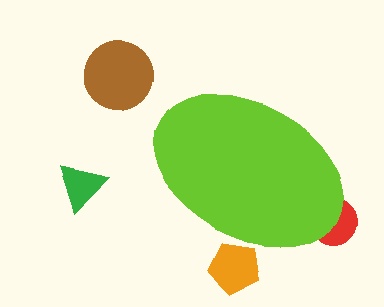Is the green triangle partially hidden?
No, the green triangle is fully visible.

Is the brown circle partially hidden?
No, the brown circle is fully visible.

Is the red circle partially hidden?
Yes, the red circle is partially hidden behind the lime ellipse.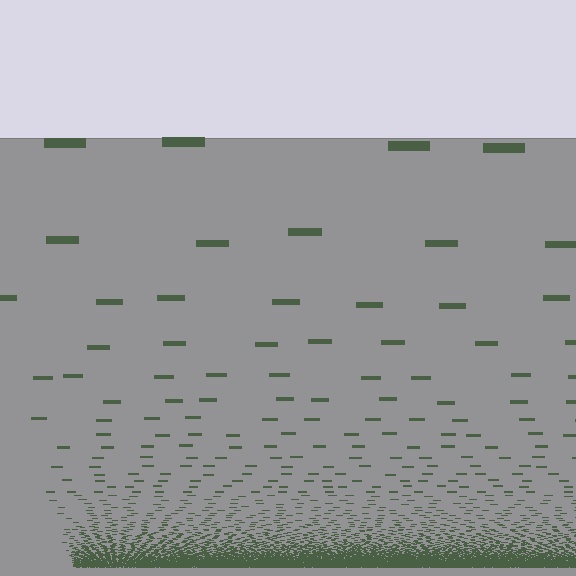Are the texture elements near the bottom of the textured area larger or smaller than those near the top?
Smaller. The gradient is inverted — elements near the bottom are smaller and denser.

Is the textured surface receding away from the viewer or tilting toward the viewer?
The surface appears to tilt toward the viewer. Texture elements get larger and sparser toward the top.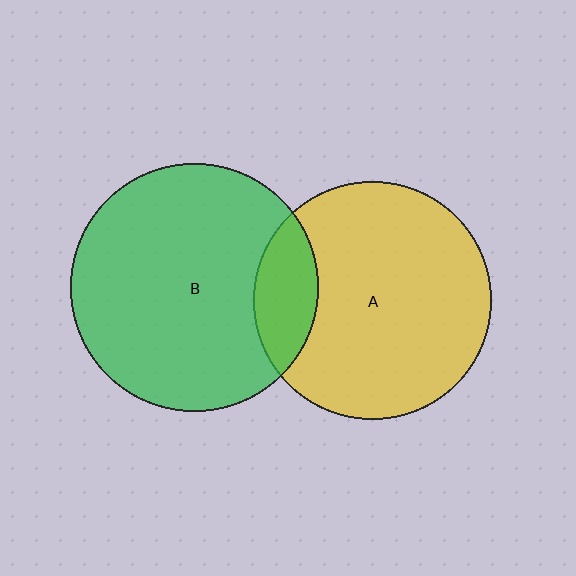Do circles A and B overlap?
Yes.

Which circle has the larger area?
Circle B (green).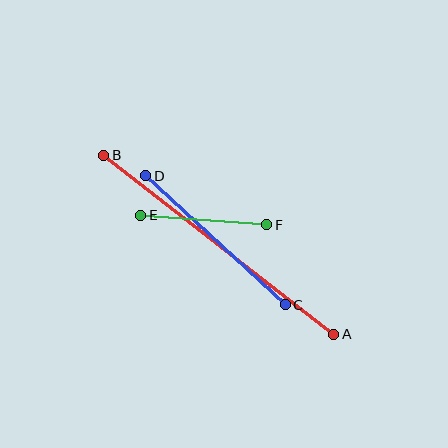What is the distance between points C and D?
The distance is approximately 190 pixels.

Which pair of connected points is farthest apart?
Points A and B are farthest apart.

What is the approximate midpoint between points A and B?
The midpoint is at approximately (219, 245) pixels.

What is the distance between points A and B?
The distance is approximately 291 pixels.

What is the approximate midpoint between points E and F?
The midpoint is at approximately (204, 220) pixels.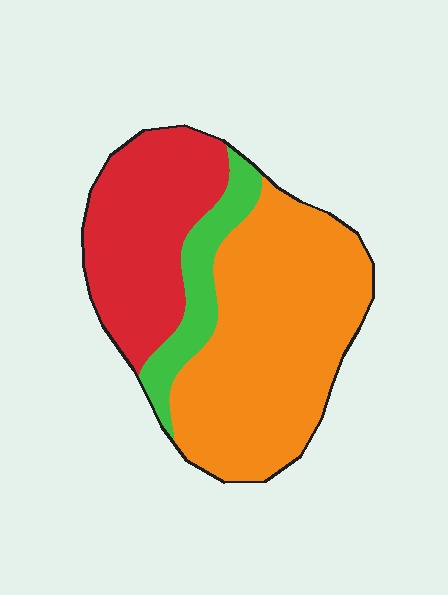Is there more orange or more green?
Orange.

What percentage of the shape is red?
Red takes up about one third (1/3) of the shape.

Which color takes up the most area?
Orange, at roughly 55%.